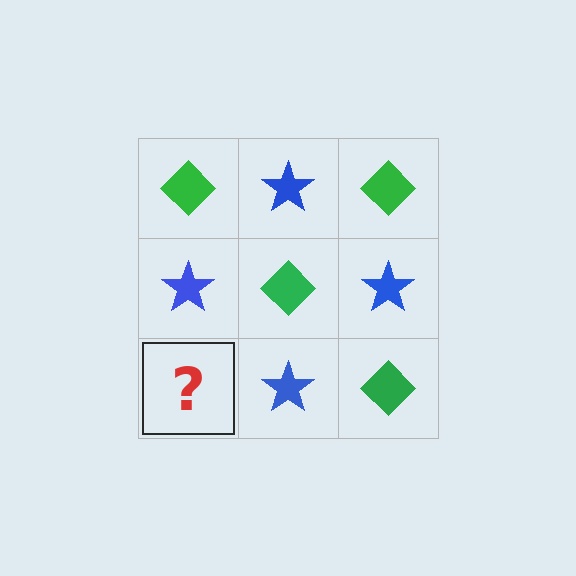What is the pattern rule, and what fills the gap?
The rule is that it alternates green diamond and blue star in a checkerboard pattern. The gap should be filled with a green diamond.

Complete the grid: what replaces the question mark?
The question mark should be replaced with a green diamond.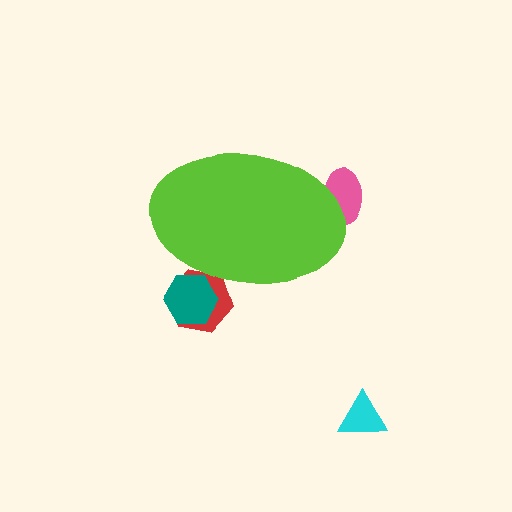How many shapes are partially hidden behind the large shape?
3 shapes are partially hidden.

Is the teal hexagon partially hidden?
Yes, the teal hexagon is partially hidden behind the lime ellipse.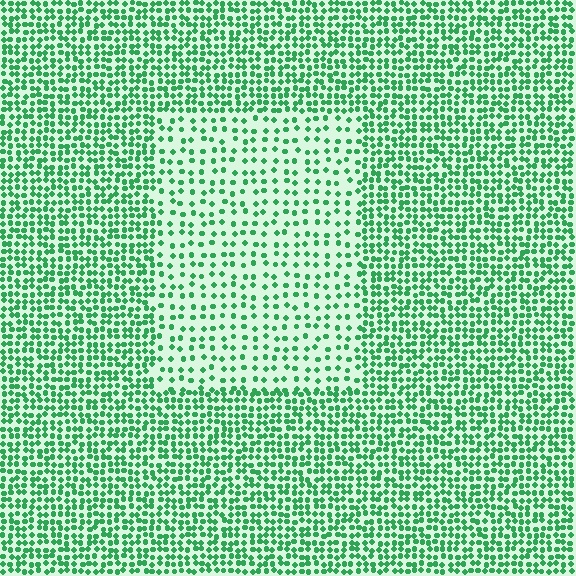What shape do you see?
I see a rectangle.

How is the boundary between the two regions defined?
The boundary is defined by a change in element density (approximately 2.1x ratio). All elements are the same color, size, and shape.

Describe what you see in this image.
The image contains small green elements arranged at two different densities. A rectangle-shaped region is visible where the elements are less densely packed than the surrounding area.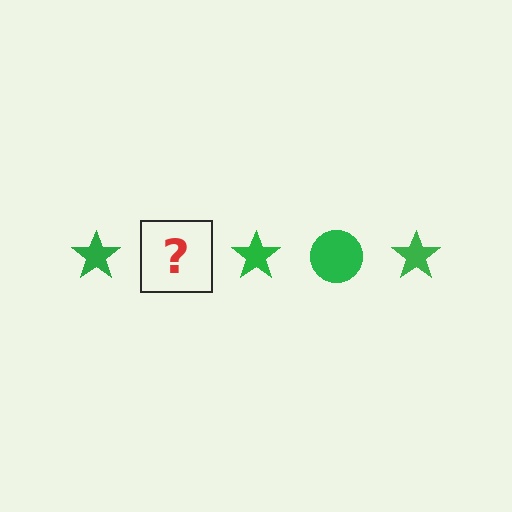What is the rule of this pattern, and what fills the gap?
The rule is that the pattern cycles through star, circle shapes in green. The gap should be filled with a green circle.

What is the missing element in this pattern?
The missing element is a green circle.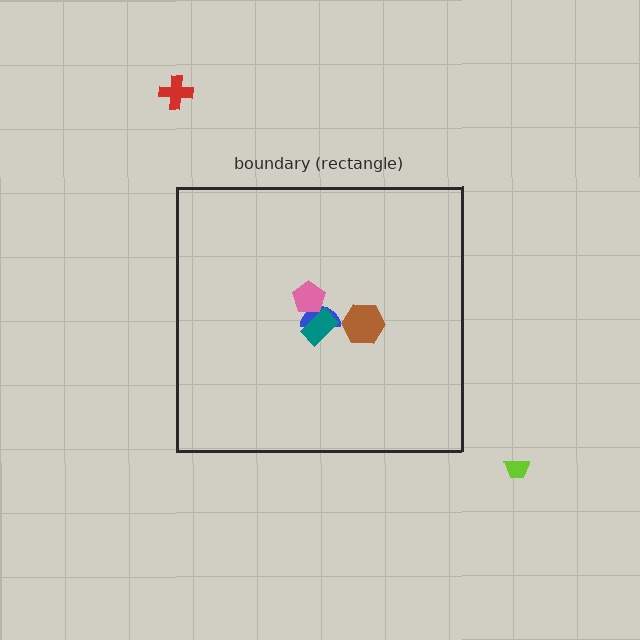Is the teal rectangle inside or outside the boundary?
Inside.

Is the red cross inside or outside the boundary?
Outside.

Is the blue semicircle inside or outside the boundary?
Inside.